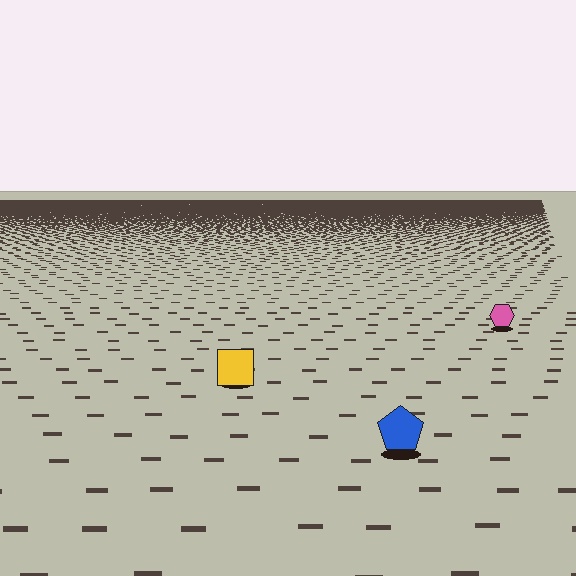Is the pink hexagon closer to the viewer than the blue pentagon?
No. The blue pentagon is closer — you can tell from the texture gradient: the ground texture is coarser near it.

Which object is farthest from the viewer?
The pink hexagon is farthest from the viewer. It appears smaller and the ground texture around it is denser.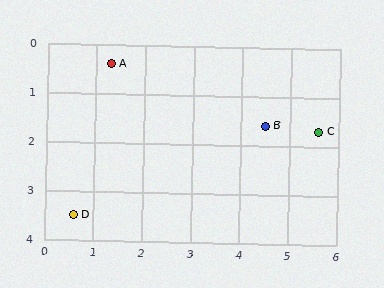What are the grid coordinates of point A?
Point A is at approximately (1.3, 0.4).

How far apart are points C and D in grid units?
Points C and D are about 5.3 grid units apart.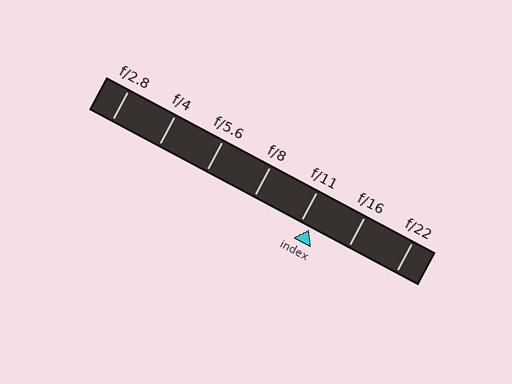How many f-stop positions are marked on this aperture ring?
There are 7 f-stop positions marked.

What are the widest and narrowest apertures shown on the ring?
The widest aperture shown is f/2.8 and the narrowest is f/22.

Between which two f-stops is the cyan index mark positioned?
The index mark is between f/11 and f/16.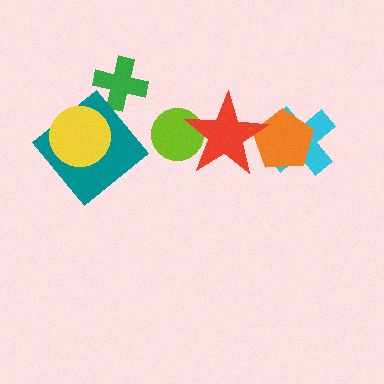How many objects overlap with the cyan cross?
1 object overlaps with the cyan cross.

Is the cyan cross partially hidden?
Yes, it is partially covered by another shape.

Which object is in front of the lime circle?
The red star is in front of the lime circle.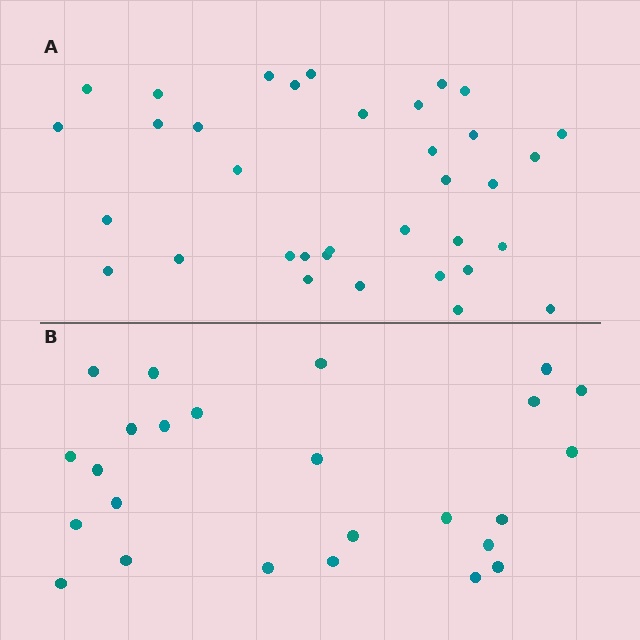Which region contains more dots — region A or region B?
Region A (the top region) has more dots.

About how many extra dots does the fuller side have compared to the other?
Region A has roughly 10 or so more dots than region B.